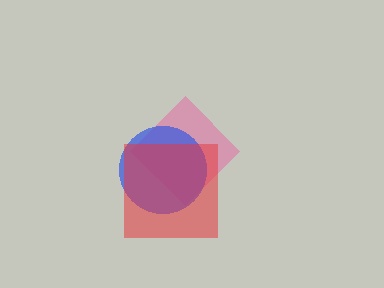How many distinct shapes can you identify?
There are 3 distinct shapes: a pink diamond, a blue circle, a red square.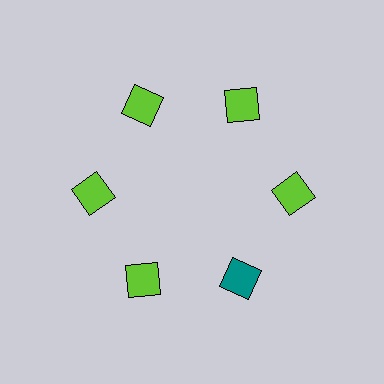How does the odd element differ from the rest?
It has a different color: teal instead of lime.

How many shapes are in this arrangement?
There are 6 shapes arranged in a ring pattern.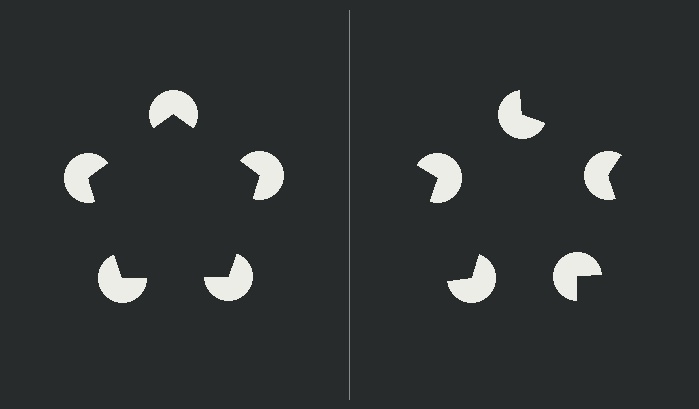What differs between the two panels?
The pac-man discs are positioned identically on both sides; only the wedge orientations differ. On the left they align to a pentagon; on the right they are misaligned.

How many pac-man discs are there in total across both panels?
10 — 5 on each side.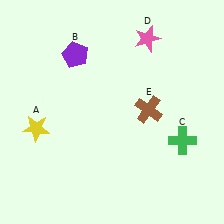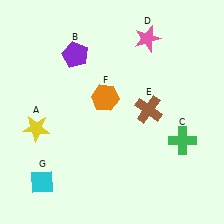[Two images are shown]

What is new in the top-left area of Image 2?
An orange hexagon (F) was added in the top-left area of Image 2.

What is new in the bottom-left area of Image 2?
A cyan diamond (G) was added in the bottom-left area of Image 2.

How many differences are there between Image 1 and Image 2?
There are 2 differences between the two images.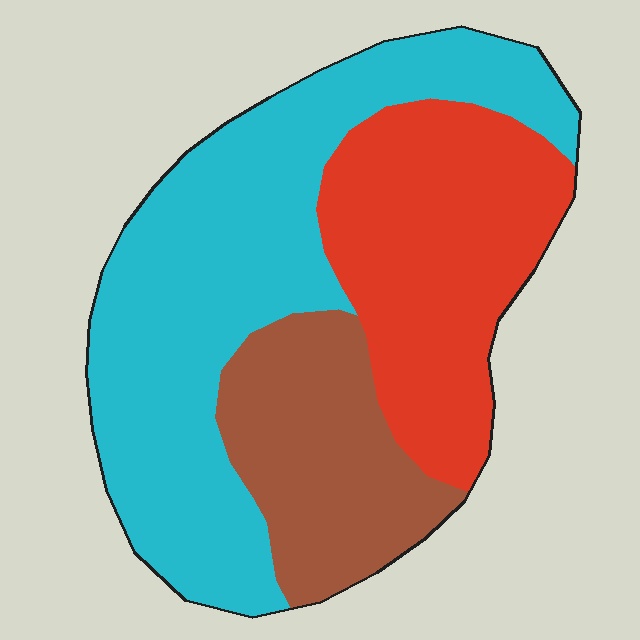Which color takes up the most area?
Cyan, at roughly 50%.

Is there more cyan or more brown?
Cyan.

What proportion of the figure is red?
Red takes up between a sixth and a third of the figure.